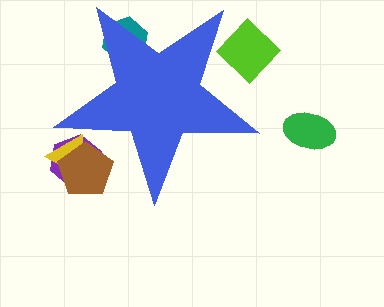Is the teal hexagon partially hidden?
Yes, the teal hexagon is partially hidden behind the blue star.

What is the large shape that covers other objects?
A blue star.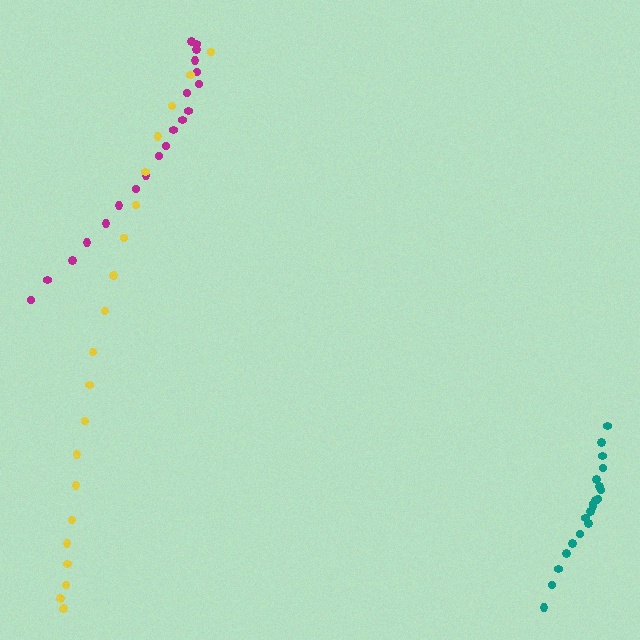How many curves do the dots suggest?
There are 3 distinct paths.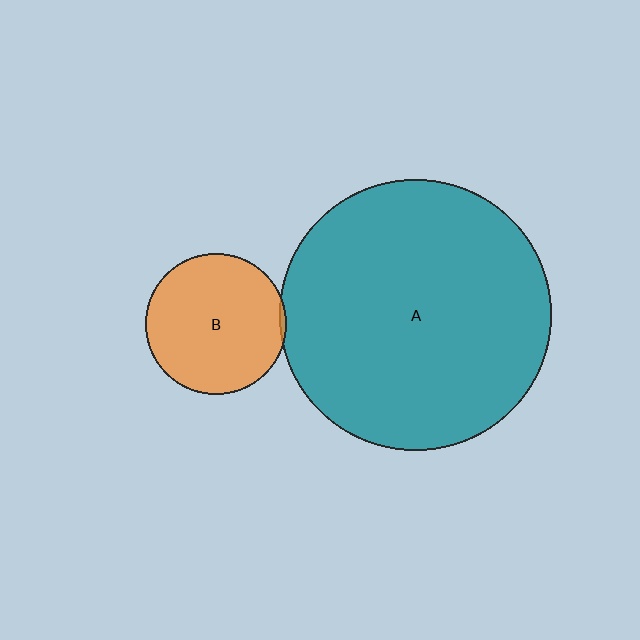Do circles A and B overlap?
Yes.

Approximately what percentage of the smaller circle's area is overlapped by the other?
Approximately 5%.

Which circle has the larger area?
Circle A (teal).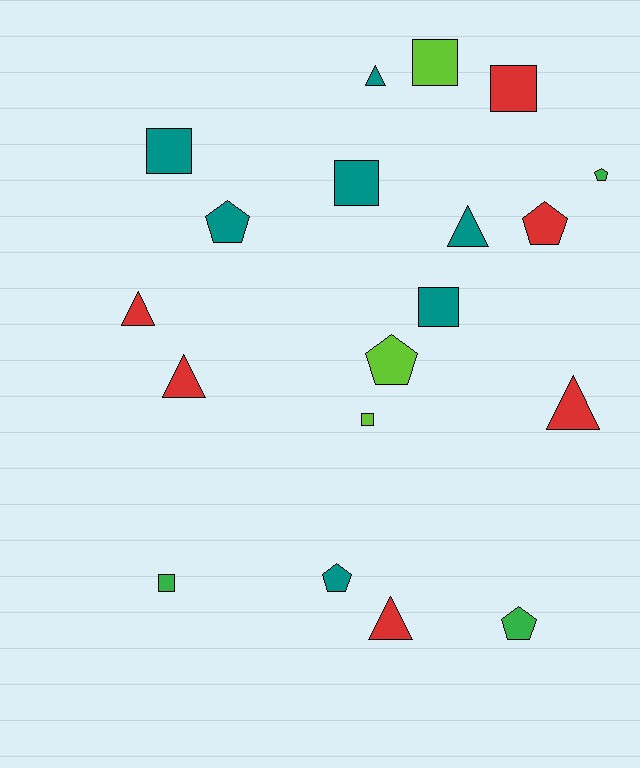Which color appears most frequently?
Teal, with 7 objects.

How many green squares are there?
There is 1 green square.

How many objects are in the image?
There are 19 objects.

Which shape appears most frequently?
Square, with 7 objects.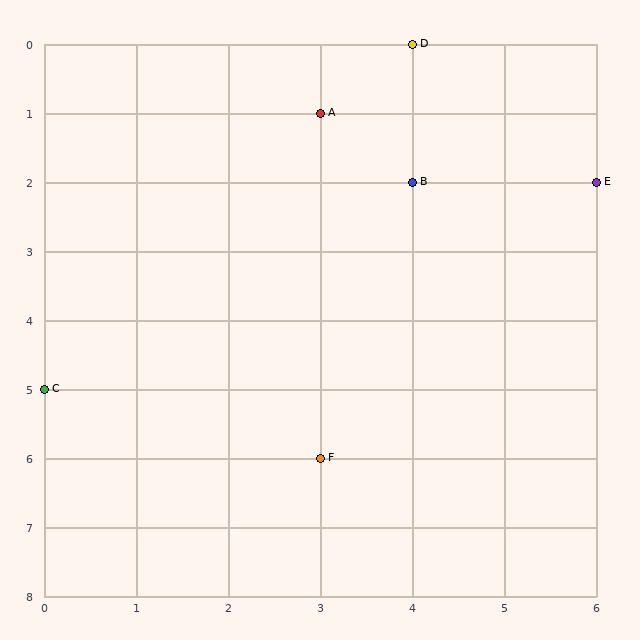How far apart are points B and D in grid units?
Points B and D are 2 rows apart.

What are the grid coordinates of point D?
Point D is at grid coordinates (4, 0).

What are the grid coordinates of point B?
Point B is at grid coordinates (4, 2).